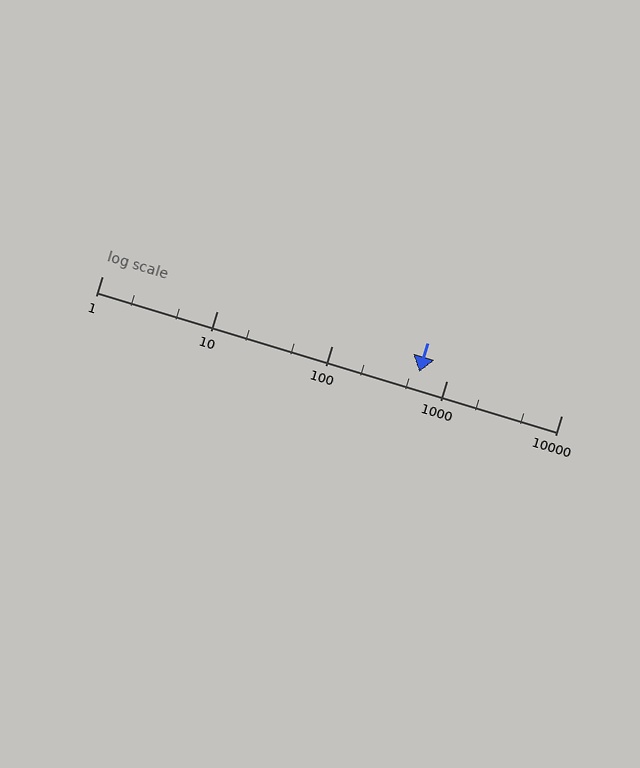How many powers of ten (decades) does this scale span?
The scale spans 4 decades, from 1 to 10000.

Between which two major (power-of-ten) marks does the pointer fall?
The pointer is between 100 and 1000.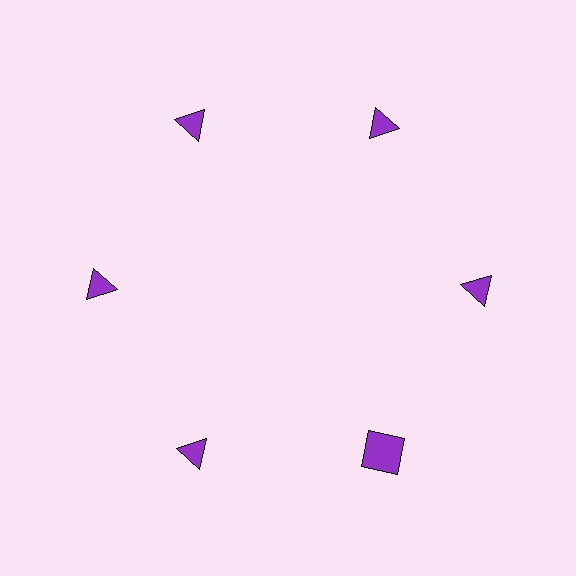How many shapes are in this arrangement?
There are 6 shapes arranged in a ring pattern.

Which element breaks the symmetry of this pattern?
The purple square at roughly the 5 o'clock position breaks the symmetry. All other shapes are purple triangles.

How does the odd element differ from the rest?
It has a different shape: square instead of triangle.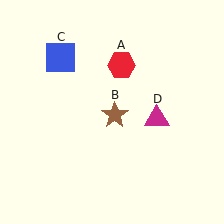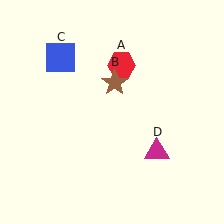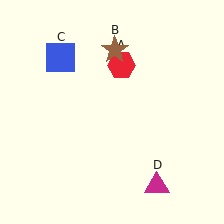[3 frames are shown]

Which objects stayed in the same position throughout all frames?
Red hexagon (object A) and blue square (object C) remained stationary.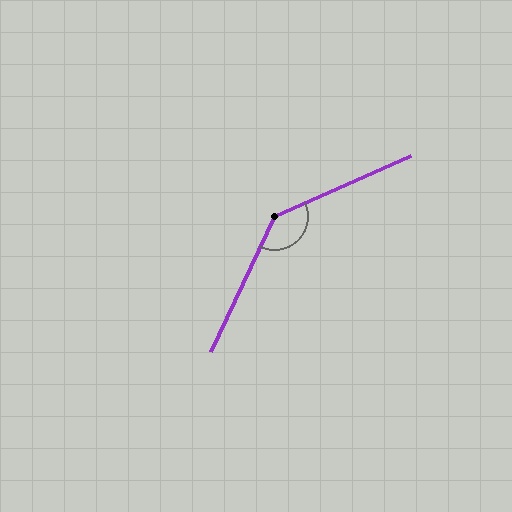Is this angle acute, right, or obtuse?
It is obtuse.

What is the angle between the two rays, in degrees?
Approximately 139 degrees.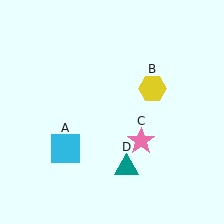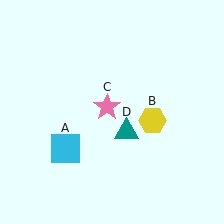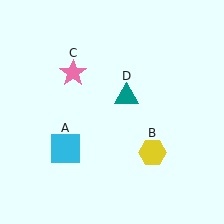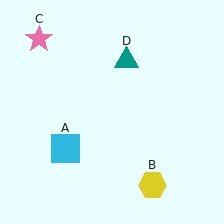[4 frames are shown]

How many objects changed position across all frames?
3 objects changed position: yellow hexagon (object B), pink star (object C), teal triangle (object D).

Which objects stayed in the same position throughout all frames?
Cyan square (object A) remained stationary.